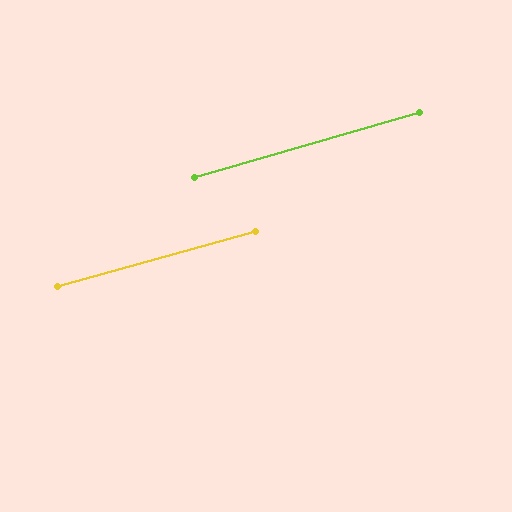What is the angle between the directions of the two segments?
Approximately 1 degree.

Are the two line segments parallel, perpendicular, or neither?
Parallel — their directions differ by only 0.5°.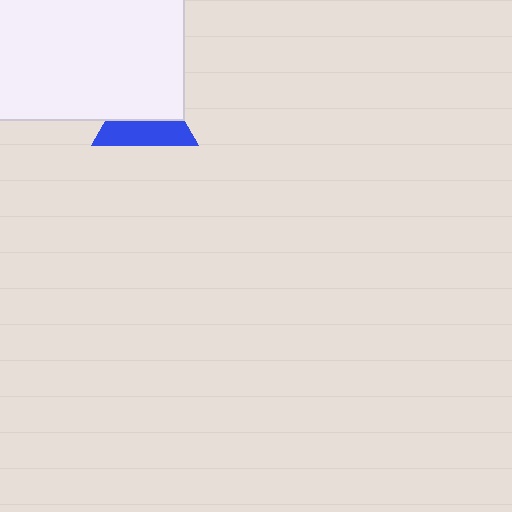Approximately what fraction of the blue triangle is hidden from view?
Roughly 55% of the blue triangle is hidden behind the white rectangle.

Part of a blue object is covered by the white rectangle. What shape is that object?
It is a triangle.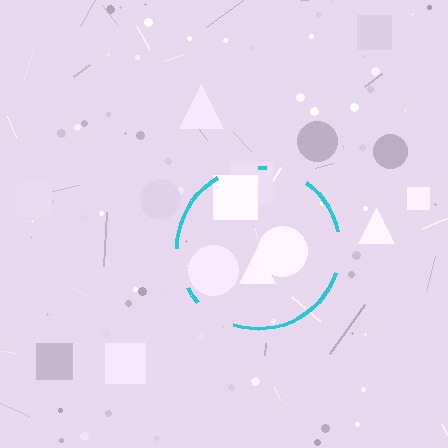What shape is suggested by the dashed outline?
The dashed outline suggests a circle.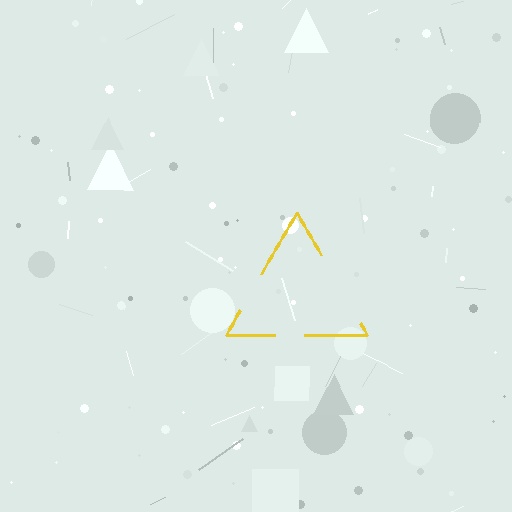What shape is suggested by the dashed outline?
The dashed outline suggests a triangle.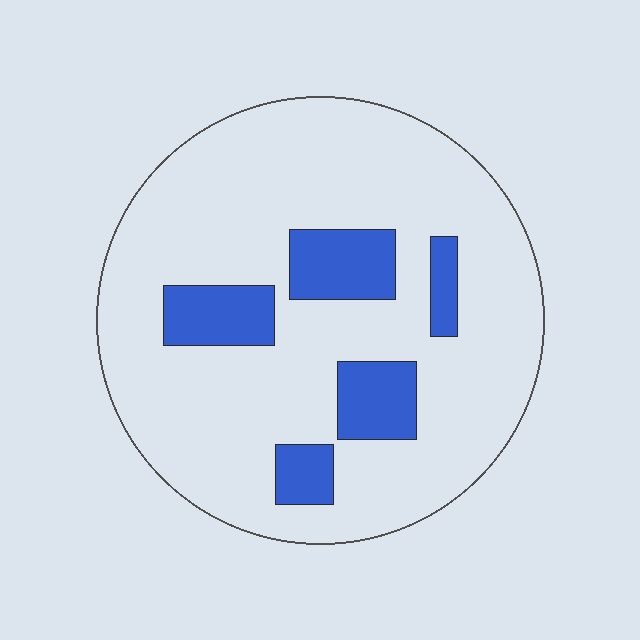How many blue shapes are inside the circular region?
5.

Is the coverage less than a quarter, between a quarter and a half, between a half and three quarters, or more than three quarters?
Less than a quarter.